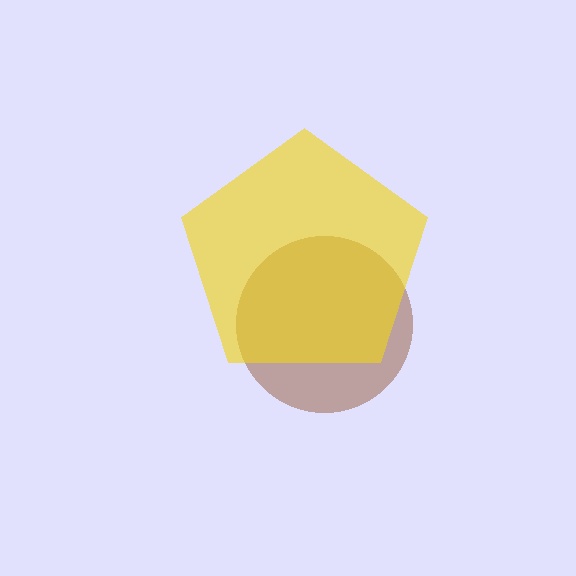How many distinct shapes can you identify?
There are 2 distinct shapes: a brown circle, a yellow pentagon.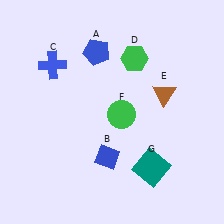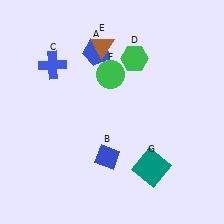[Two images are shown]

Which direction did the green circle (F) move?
The green circle (F) moved up.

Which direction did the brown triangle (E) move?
The brown triangle (E) moved left.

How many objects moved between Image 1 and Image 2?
2 objects moved between the two images.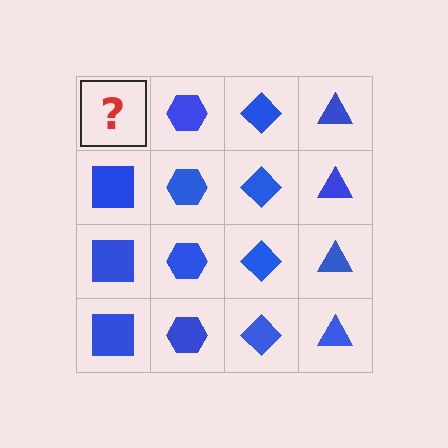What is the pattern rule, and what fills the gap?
The rule is that each column has a consistent shape. The gap should be filled with a blue square.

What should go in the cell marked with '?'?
The missing cell should contain a blue square.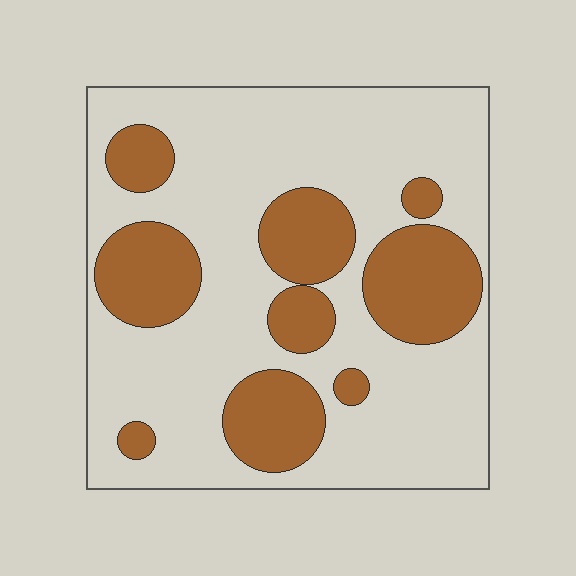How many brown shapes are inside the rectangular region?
9.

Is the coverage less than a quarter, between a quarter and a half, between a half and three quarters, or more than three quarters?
Between a quarter and a half.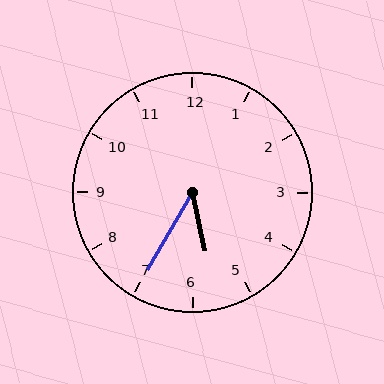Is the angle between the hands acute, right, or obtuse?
It is acute.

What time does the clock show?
5:35.